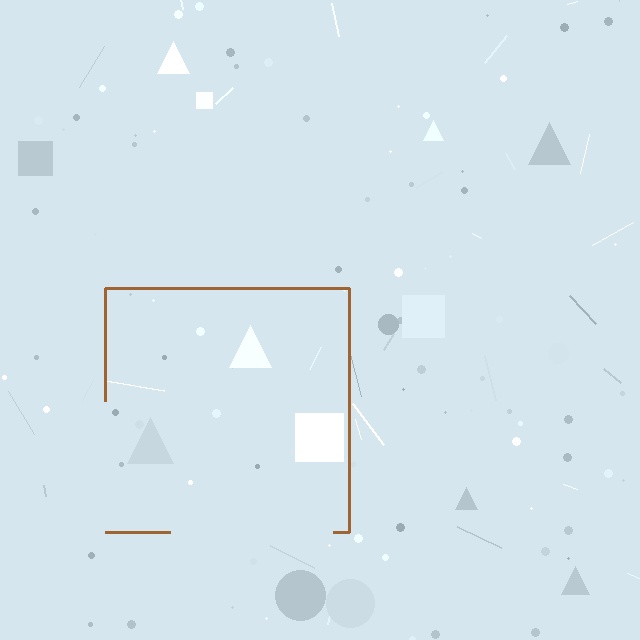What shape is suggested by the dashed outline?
The dashed outline suggests a square.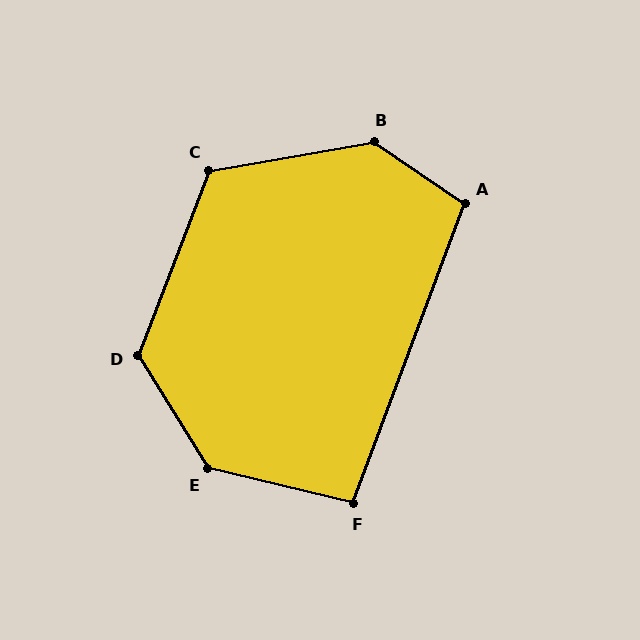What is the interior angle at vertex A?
Approximately 104 degrees (obtuse).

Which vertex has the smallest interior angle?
F, at approximately 97 degrees.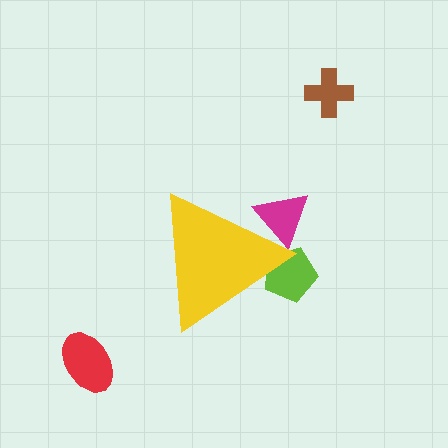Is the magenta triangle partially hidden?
Yes, the magenta triangle is partially hidden behind the yellow triangle.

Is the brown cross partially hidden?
No, the brown cross is fully visible.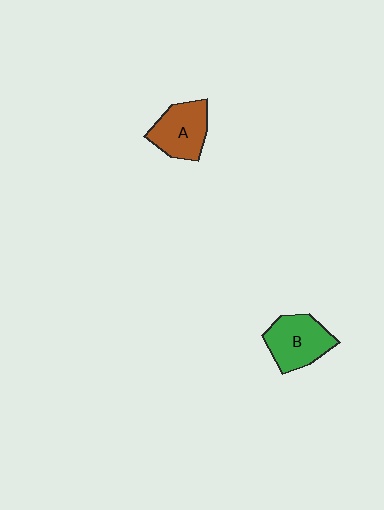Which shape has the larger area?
Shape B (green).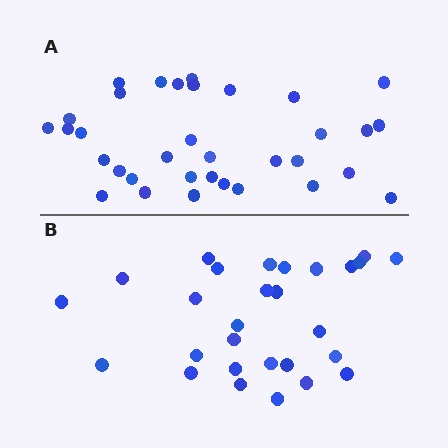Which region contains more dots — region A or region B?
Region A (the top region) has more dots.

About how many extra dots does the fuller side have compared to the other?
Region A has about 6 more dots than region B.